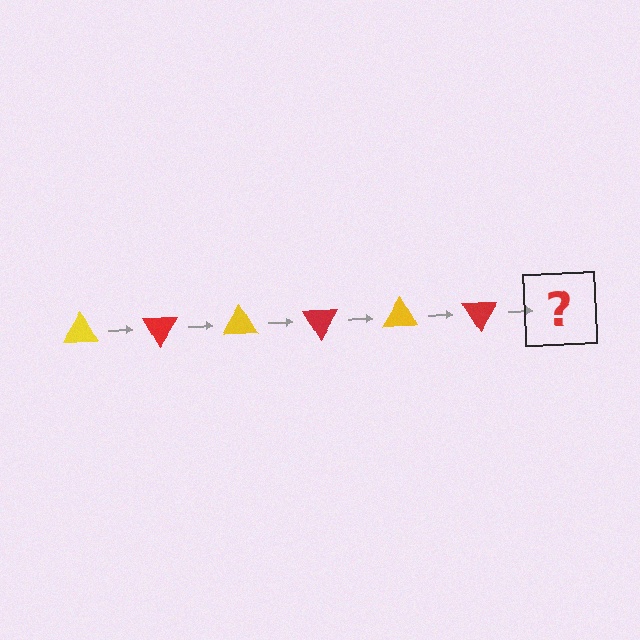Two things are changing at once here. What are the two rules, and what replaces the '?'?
The two rules are that it rotates 60 degrees each step and the color cycles through yellow and red. The '?' should be a yellow triangle, rotated 360 degrees from the start.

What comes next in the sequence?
The next element should be a yellow triangle, rotated 360 degrees from the start.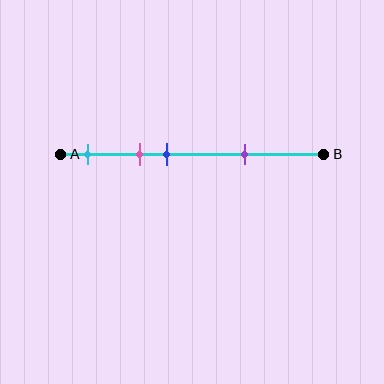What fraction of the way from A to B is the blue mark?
The blue mark is approximately 40% (0.4) of the way from A to B.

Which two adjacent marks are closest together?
The pink and blue marks are the closest adjacent pair.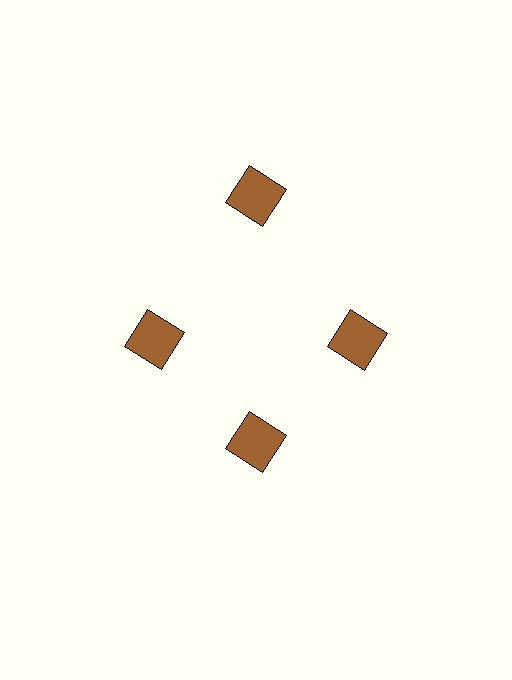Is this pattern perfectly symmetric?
No. The 4 brown squares are arranged in a ring, but one element near the 12 o'clock position is pushed outward from the center, breaking the 4-fold rotational symmetry.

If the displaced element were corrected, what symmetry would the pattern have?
It would have 4-fold rotational symmetry — the pattern would map onto itself every 90 degrees.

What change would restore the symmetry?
The symmetry would be restored by moving it inward, back onto the ring so that all 4 squares sit at equal angles and equal distance from the center.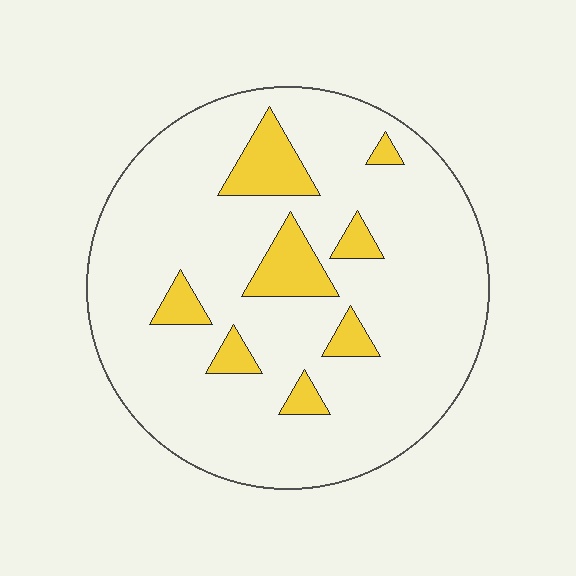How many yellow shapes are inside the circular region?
8.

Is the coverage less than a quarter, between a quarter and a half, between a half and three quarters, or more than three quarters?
Less than a quarter.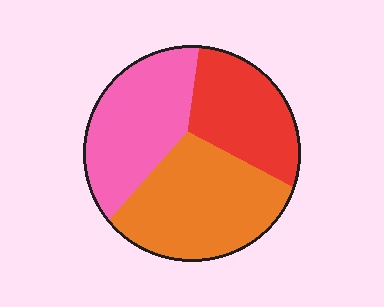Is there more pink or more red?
Pink.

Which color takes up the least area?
Red, at roughly 25%.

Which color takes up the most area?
Orange, at roughly 40%.